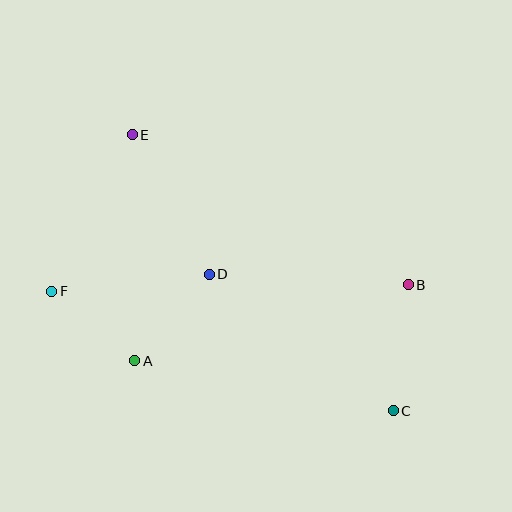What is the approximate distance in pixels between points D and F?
The distance between D and F is approximately 159 pixels.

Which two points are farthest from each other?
Points C and E are farthest from each other.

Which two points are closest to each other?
Points A and F are closest to each other.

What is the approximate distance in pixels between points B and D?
The distance between B and D is approximately 199 pixels.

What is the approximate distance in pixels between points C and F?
The distance between C and F is approximately 362 pixels.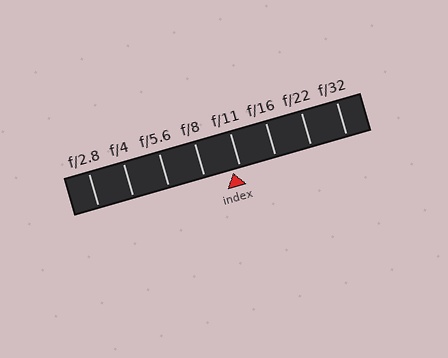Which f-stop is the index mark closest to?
The index mark is closest to f/11.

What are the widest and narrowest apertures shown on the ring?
The widest aperture shown is f/2.8 and the narrowest is f/32.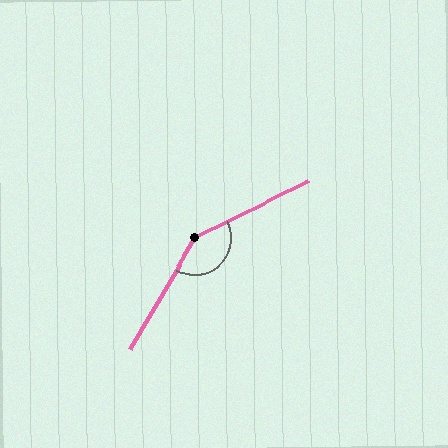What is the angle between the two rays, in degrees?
Approximately 147 degrees.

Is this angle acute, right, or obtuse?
It is obtuse.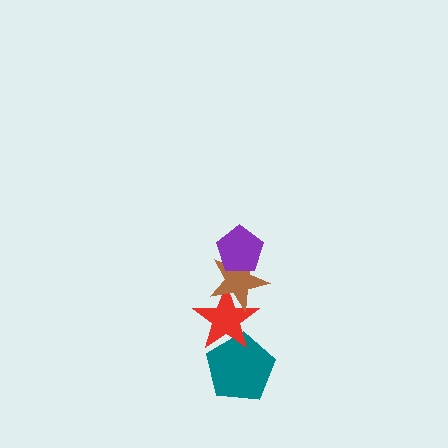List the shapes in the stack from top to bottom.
From top to bottom: the purple pentagon, the brown star, the red star, the teal pentagon.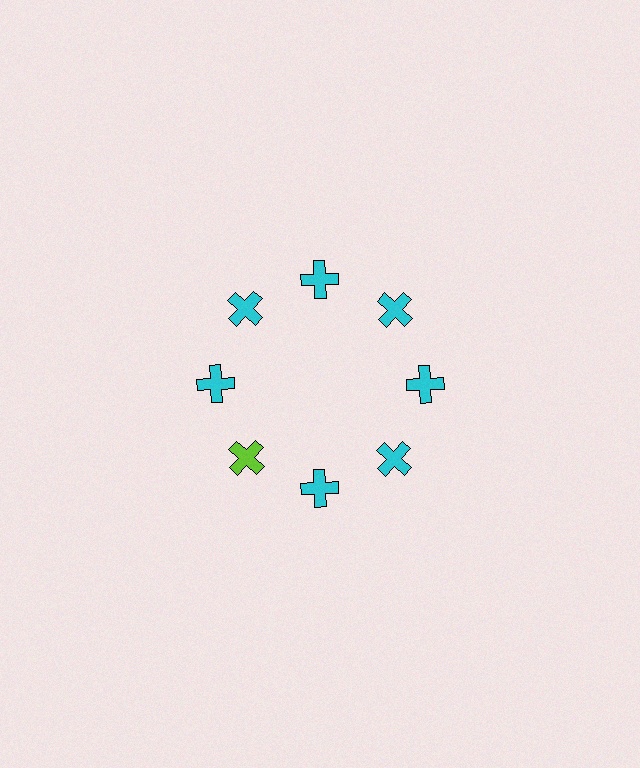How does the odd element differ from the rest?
It has a different color: lime instead of cyan.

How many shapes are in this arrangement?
There are 8 shapes arranged in a ring pattern.